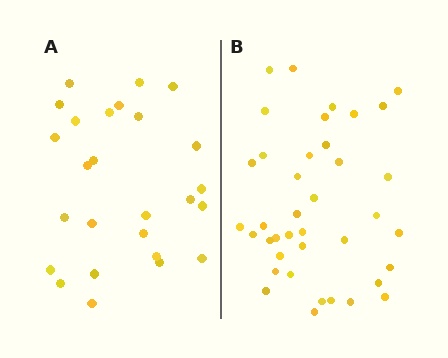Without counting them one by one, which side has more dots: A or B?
Region B (the right region) has more dots.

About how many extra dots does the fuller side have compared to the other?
Region B has approximately 15 more dots than region A.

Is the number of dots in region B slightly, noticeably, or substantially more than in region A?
Region B has substantially more. The ratio is roughly 1.5 to 1.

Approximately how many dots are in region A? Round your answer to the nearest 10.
About 30 dots. (The exact count is 26, which rounds to 30.)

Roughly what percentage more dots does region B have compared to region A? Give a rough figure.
About 50% more.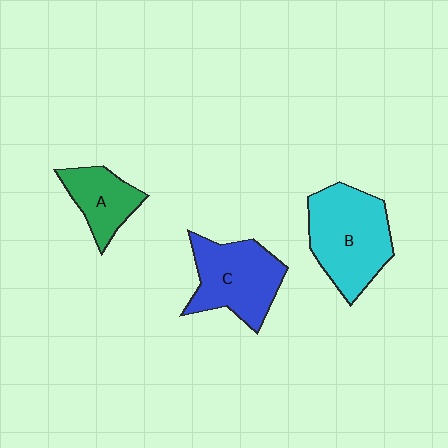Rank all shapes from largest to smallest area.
From largest to smallest: B (cyan), C (blue), A (green).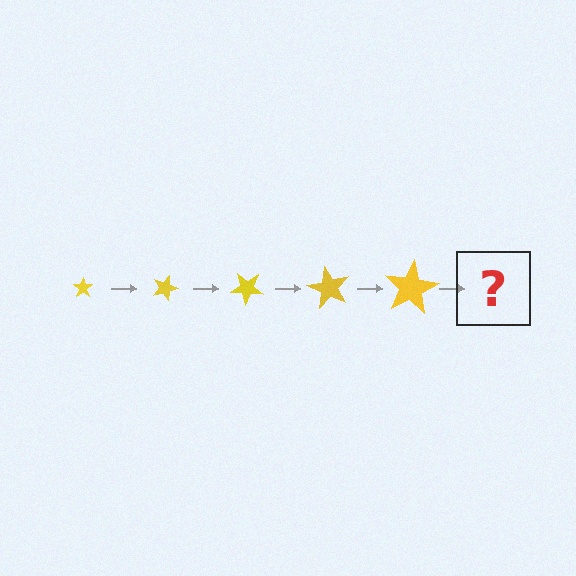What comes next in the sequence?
The next element should be a star, larger than the previous one and rotated 100 degrees from the start.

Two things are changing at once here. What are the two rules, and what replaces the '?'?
The two rules are that the star grows larger each step and it rotates 20 degrees each step. The '?' should be a star, larger than the previous one and rotated 100 degrees from the start.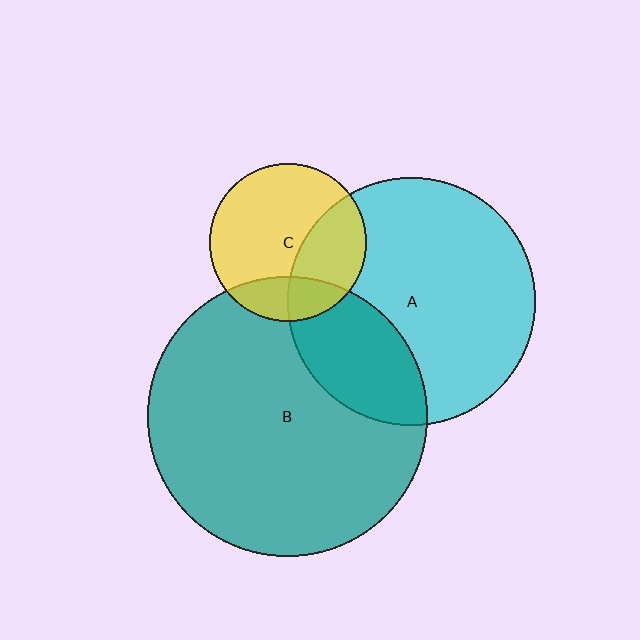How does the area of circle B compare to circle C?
Approximately 3.2 times.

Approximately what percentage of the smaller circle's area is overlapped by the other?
Approximately 20%.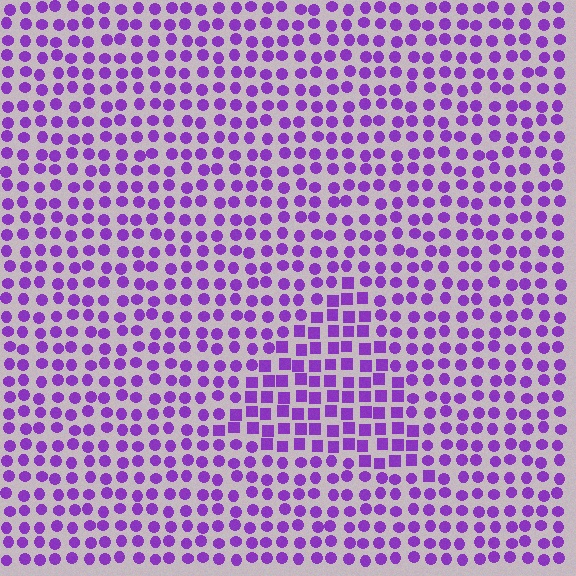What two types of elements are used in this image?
The image uses squares inside the triangle region and circles outside it.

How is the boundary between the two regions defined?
The boundary is defined by a change in element shape: squares inside vs. circles outside. All elements share the same color and spacing.